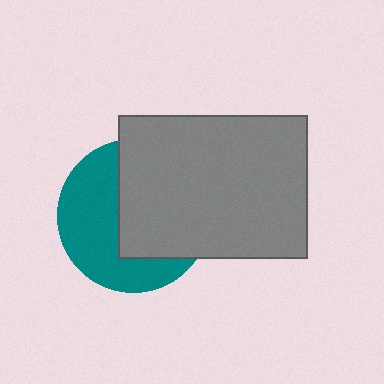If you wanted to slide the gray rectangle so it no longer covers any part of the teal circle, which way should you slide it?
Slide it right — that is the most direct way to separate the two shapes.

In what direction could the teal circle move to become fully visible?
The teal circle could move left. That would shift it out from behind the gray rectangle entirely.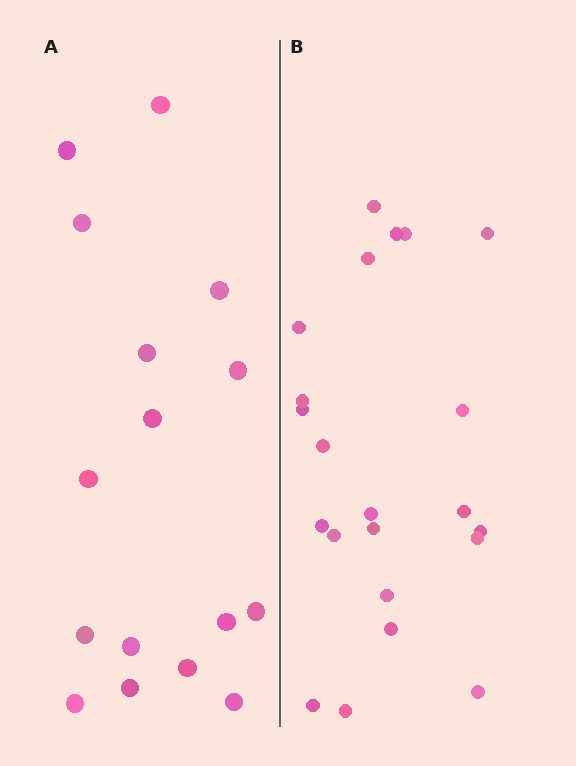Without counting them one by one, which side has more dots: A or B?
Region B (the right region) has more dots.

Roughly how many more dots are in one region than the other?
Region B has about 6 more dots than region A.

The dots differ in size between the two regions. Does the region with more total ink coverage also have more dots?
No. Region A has more total ink coverage because its dots are larger, but region B actually contains more individual dots. Total area can be misleading — the number of items is what matters here.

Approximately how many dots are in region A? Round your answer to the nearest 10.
About 20 dots. (The exact count is 16, which rounds to 20.)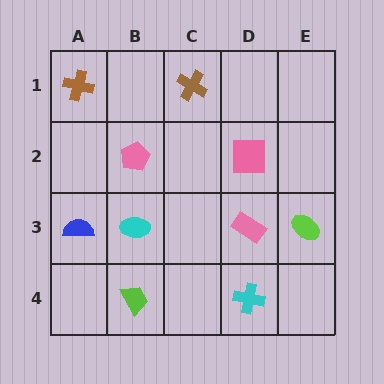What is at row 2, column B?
A pink pentagon.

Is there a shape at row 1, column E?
No, that cell is empty.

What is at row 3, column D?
A pink rectangle.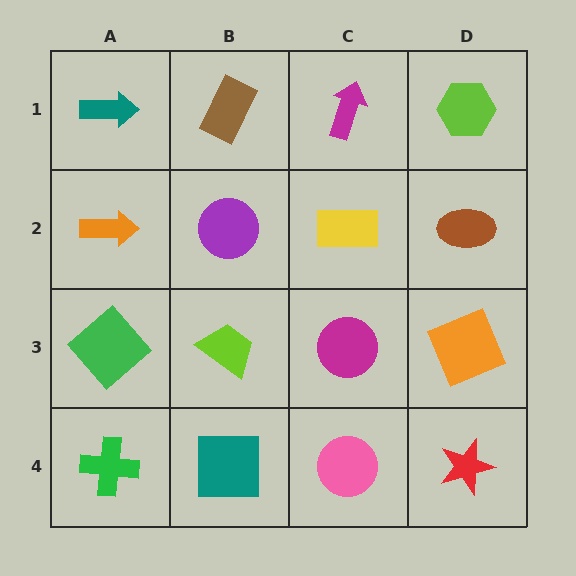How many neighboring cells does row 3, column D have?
3.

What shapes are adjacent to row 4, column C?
A magenta circle (row 3, column C), a teal square (row 4, column B), a red star (row 4, column D).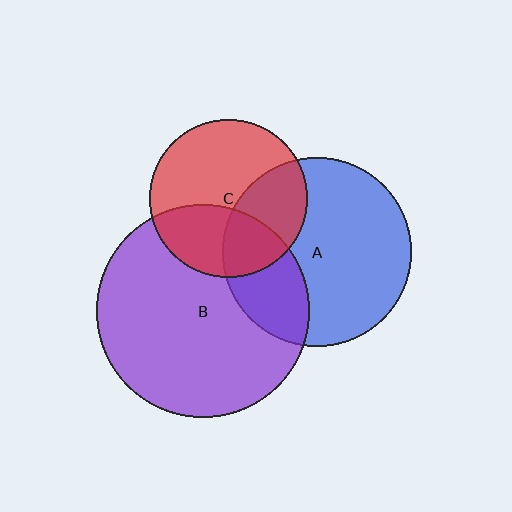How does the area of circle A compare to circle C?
Approximately 1.4 times.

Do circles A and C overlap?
Yes.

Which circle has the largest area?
Circle B (purple).